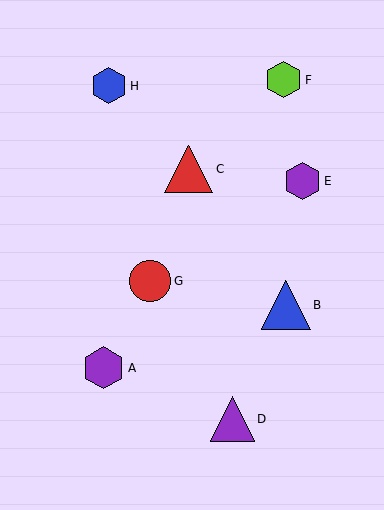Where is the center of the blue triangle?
The center of the blue triangle is at (286, 305).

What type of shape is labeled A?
Shape A is a purple hexagon.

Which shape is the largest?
The blue triangle (labeled B) is the largest.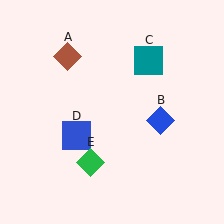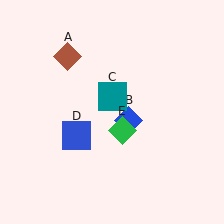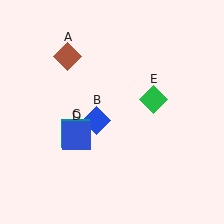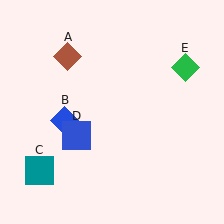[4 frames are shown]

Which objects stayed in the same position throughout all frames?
Brown diamond (object A) and blue square (object D) remained stationary.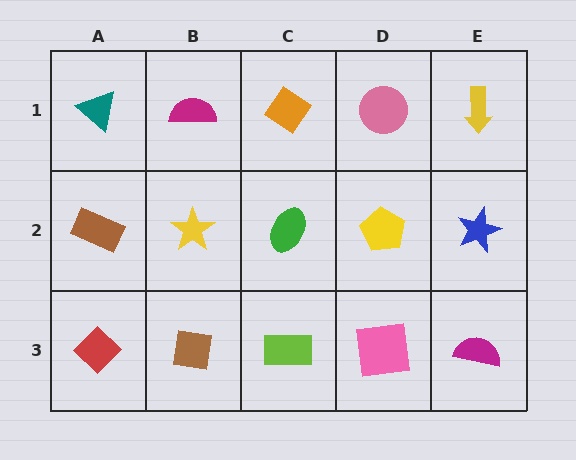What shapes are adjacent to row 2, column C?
An orange diamond (row 1, column C), a lime rectangle (row 3, column C), a yellow star (row 2, column B), a yellow pentagon (row 2, column D).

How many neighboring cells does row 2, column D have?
4.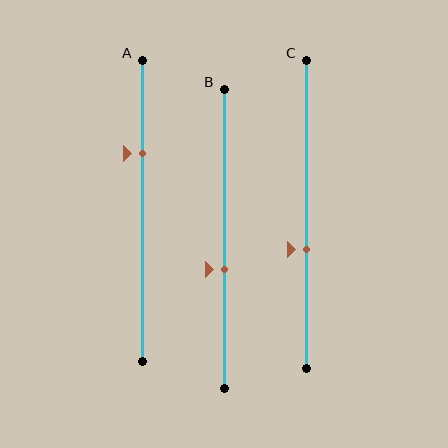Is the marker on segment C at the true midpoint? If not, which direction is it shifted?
No, the marker on segment C is shifted downward by about 11% of the segment length.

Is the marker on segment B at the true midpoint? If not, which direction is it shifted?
No, the marker on segment B is shifted downward by about 10% of the segment length.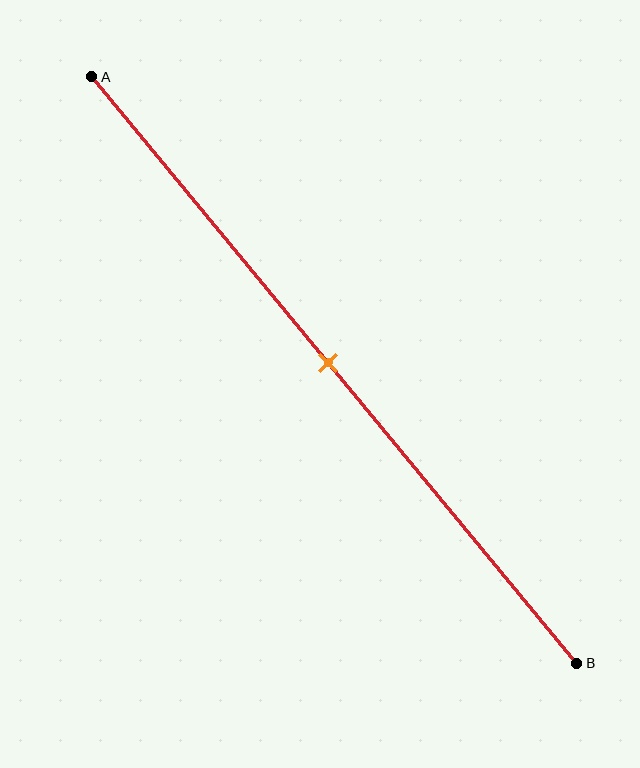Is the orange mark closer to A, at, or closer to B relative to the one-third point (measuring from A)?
The orange mark is closer to point B than the one-third point of segment AB.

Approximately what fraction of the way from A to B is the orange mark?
The orange mark is approximately 50% of the way from A to B.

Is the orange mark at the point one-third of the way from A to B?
No, the mark is at about 50% from A, not at the 33% one-third point.